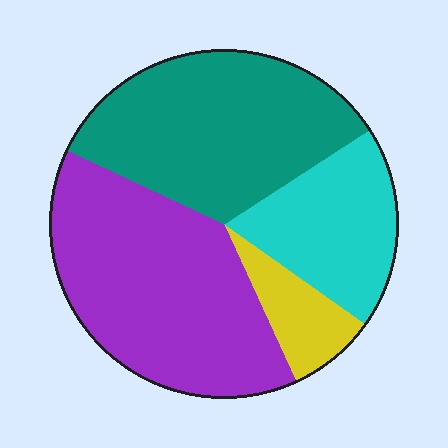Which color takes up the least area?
Yellow, at roughly 10%.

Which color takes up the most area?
Purple, at roughly 40%.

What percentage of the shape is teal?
Teal takes up between a quarter and a half of the shape.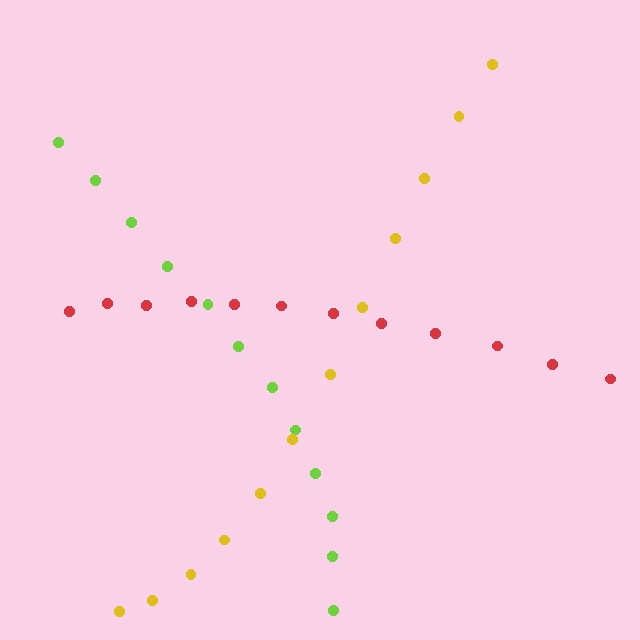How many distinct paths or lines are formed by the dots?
There are 3 distinct paths.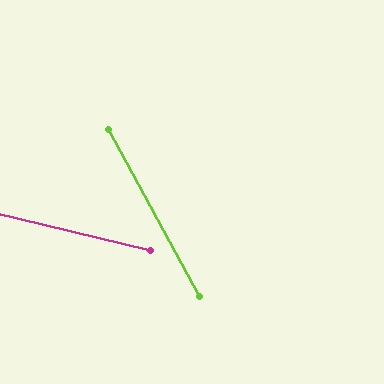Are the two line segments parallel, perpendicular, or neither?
Neither parallel nor perpendicular — they differ by about 48°.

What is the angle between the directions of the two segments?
Approximately 48 degrees.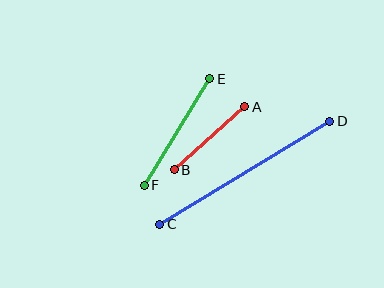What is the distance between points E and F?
The distance is approximately 125 pixels.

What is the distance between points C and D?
The distance is approximately 199 pixels.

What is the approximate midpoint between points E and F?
The midpoint is at approximately (177, 132) pixels.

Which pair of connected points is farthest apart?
Points C and D are farthest apart.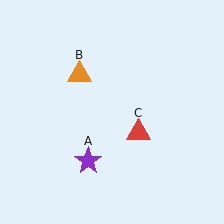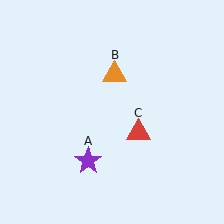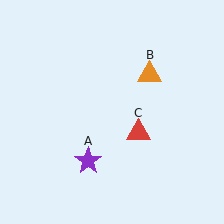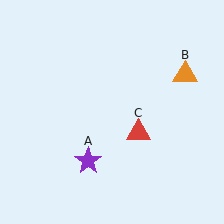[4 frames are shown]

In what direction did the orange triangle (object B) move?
The orange triangle (object B) moved right.